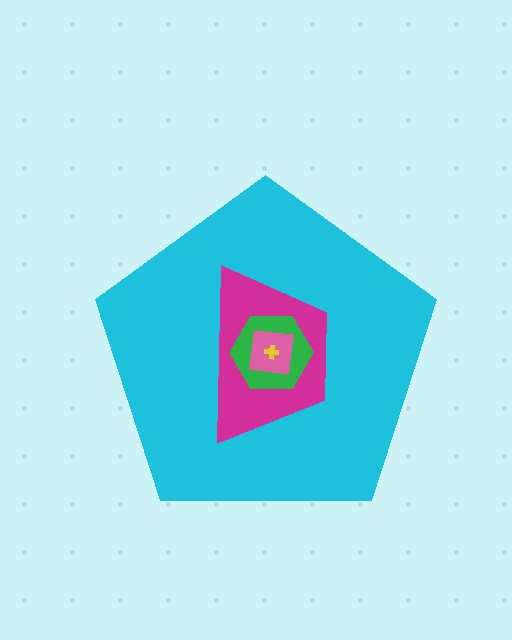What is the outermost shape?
The cyan pentagon.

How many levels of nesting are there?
5.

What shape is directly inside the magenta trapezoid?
The green hexagon.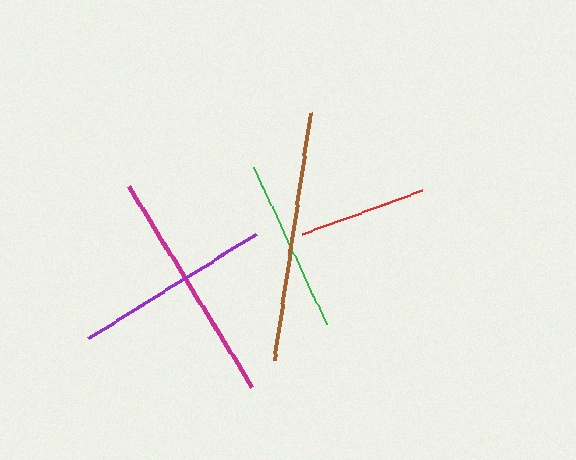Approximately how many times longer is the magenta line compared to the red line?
The magenta line is approximately 1.8 times the length of the red line.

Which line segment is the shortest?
The red line is the shortest at approximately 128 pixels.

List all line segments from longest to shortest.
From longest to shortest: brown, magenta, purple, green, red.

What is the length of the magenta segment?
The magenta segment is approximately 236 pixels long.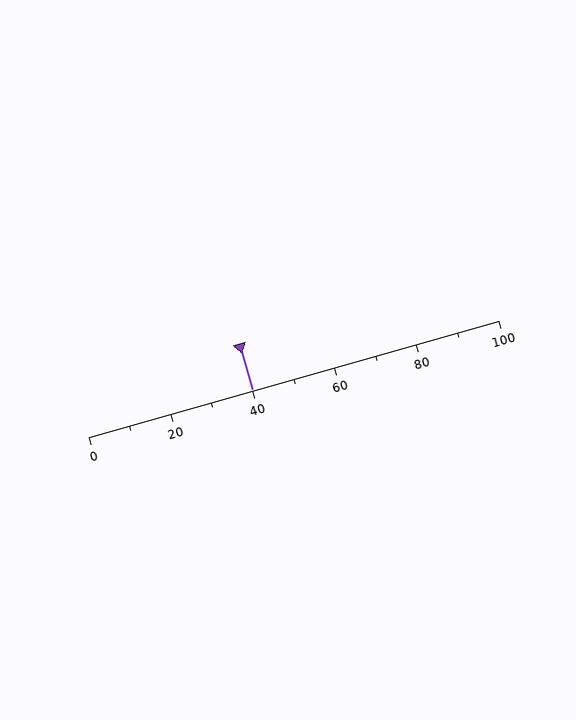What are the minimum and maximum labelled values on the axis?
The axis runs from 0 to 100.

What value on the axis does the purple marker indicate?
The marker indicates approximately 40.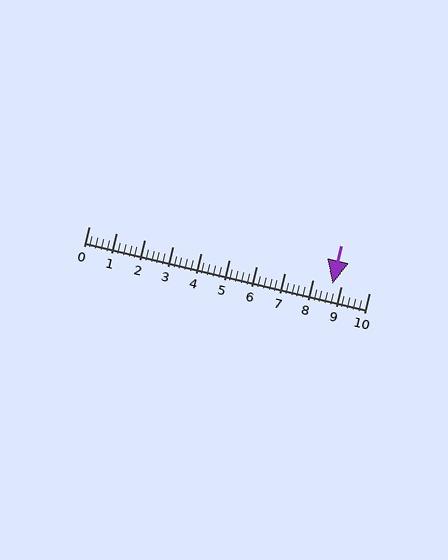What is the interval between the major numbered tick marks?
The major tick marks are spaced 1 units apart.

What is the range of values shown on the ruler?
The ruler shows values from 0 to 10.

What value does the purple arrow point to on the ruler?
The purple arrow points to approximately 8.7.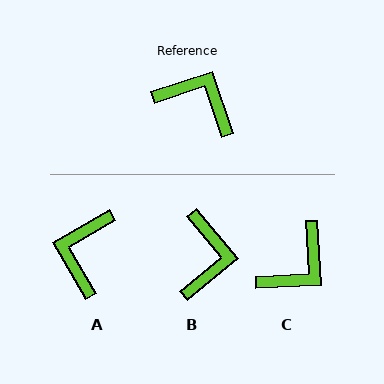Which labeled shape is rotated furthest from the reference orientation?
C, about 105 degrees away.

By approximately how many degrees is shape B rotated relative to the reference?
Approximately 68 degrees clockwise.